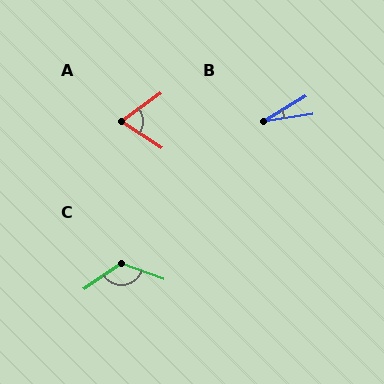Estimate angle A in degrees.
Approximately 69 degrees.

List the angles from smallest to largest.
B (22°), A (69°), C (126°).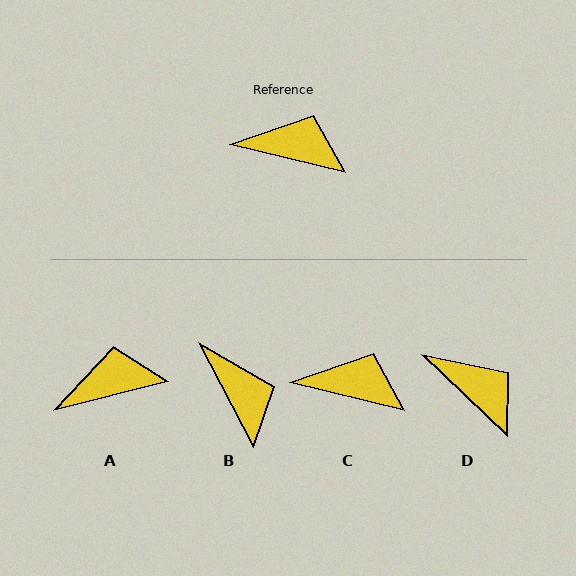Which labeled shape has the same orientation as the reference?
C.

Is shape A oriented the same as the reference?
No, it is off by about 28 degrees.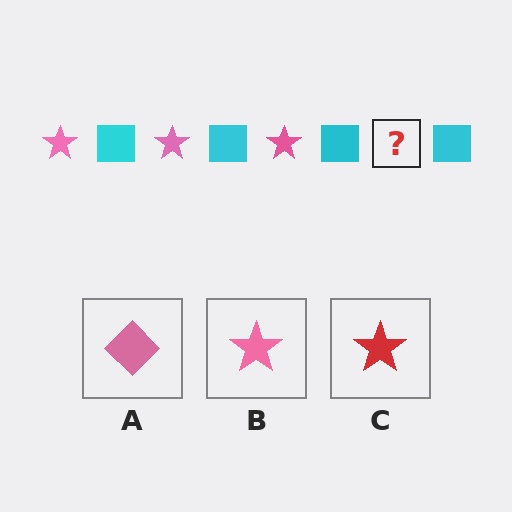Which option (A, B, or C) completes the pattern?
B.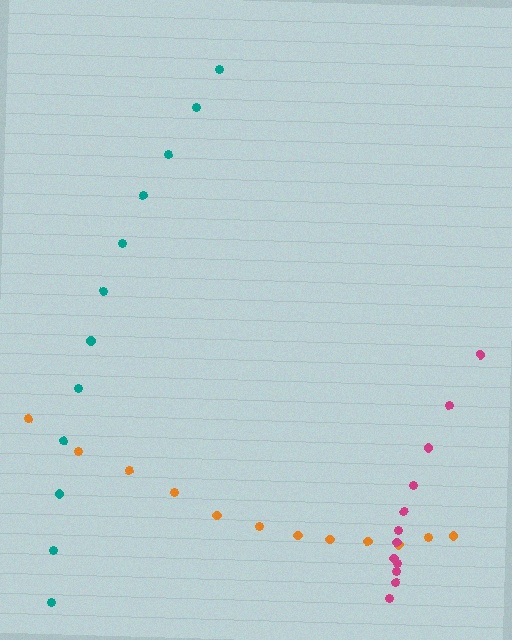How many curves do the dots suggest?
There are 3 distinct paths.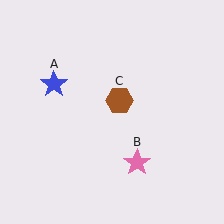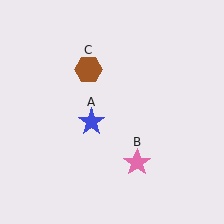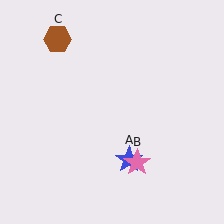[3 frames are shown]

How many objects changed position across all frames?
2 objects changed position: blue star (object A), brown hexagon (object C).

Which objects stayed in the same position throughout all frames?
Pink star (object B) remained stationary.